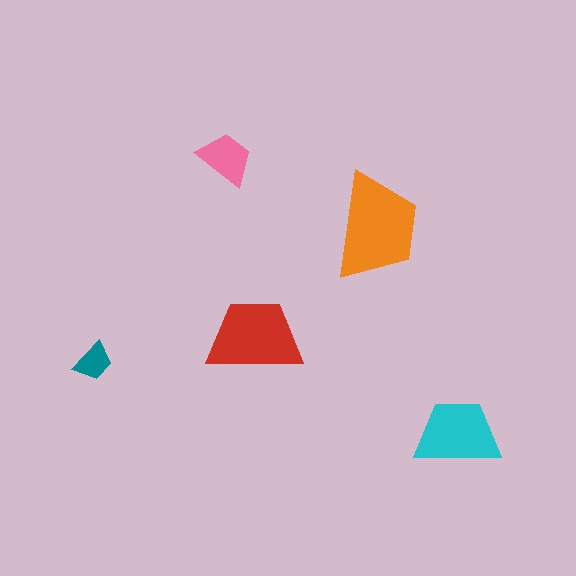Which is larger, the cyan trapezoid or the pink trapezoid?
The cyan one.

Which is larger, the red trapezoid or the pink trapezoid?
The red one.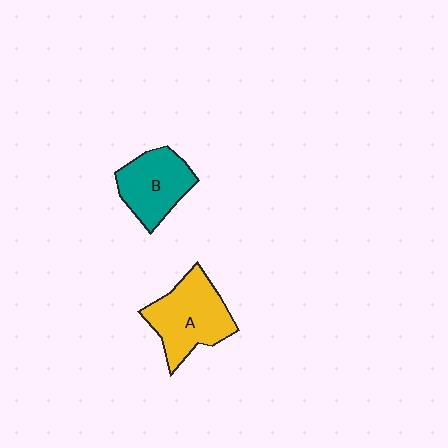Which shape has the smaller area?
Shape B (teal).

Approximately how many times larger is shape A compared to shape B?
Approximately 1.2 times.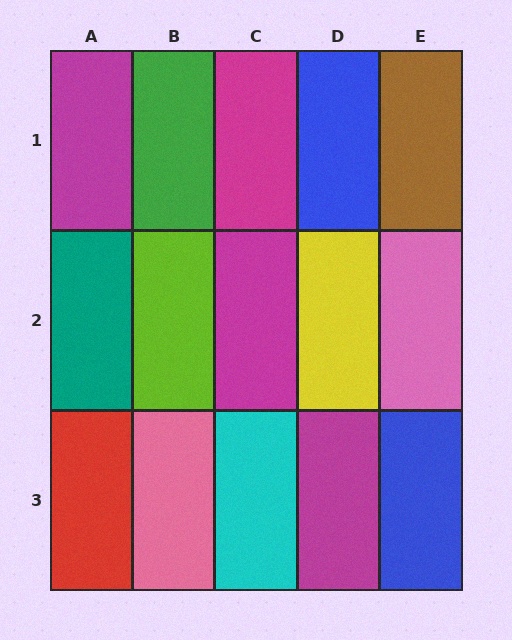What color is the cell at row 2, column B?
Lime.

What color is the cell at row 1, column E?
Brown.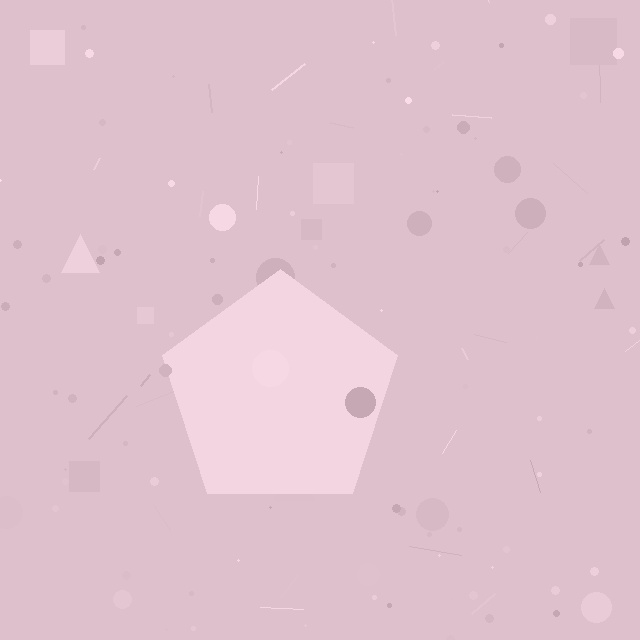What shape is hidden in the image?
A pentagon is hidden in the image.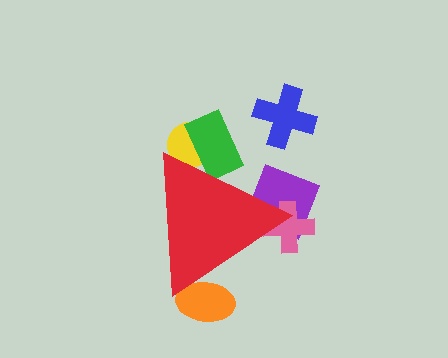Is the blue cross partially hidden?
No, the blue cross is fully visible.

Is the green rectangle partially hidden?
Yes, the green rectangle is partially hidden behind the red triangle.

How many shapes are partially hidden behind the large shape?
5 shapes are partially hidden.